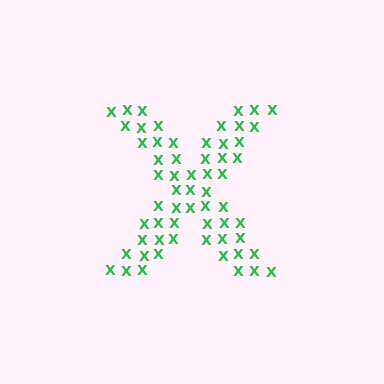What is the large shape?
The large shape is the letter X.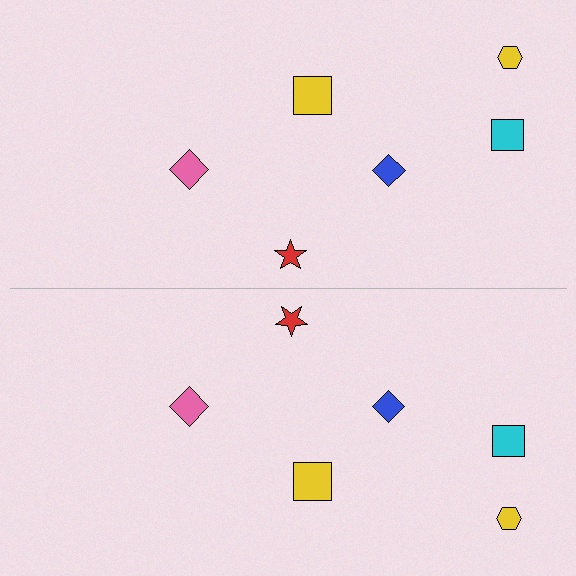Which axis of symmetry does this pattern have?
The pattern has a horizontal axis of symmetry running through the center of the image.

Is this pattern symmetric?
Yes, this pattern has bilateral (reflection) symmetry.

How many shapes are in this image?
There are 12 shapes in this image.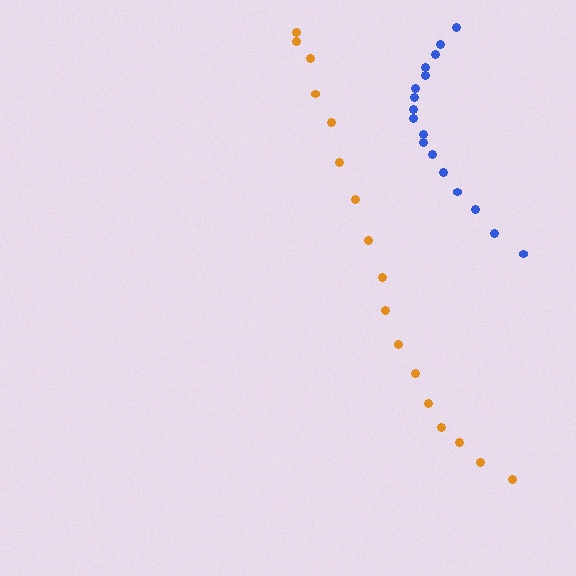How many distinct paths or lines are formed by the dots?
There are 2 distinct paths.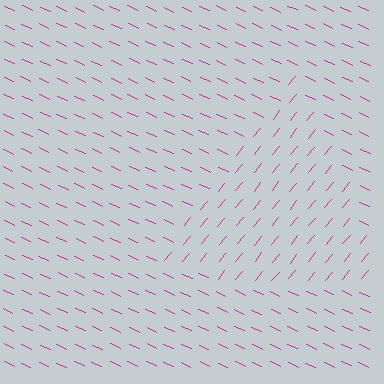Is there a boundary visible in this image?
Yes, there is a texture boundary formed by a change in line orientation.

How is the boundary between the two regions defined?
The boundary is defined purely by a change in line orientation (approximately 76 degrees difference). All lines are the same color and thickness.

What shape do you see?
I see a triangle.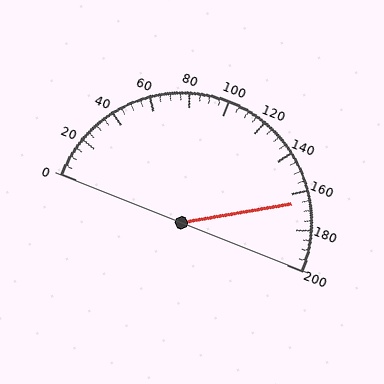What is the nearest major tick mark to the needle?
The nearest major tick mark is 160.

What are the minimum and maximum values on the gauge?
The gauge ranges from 0 to 200.